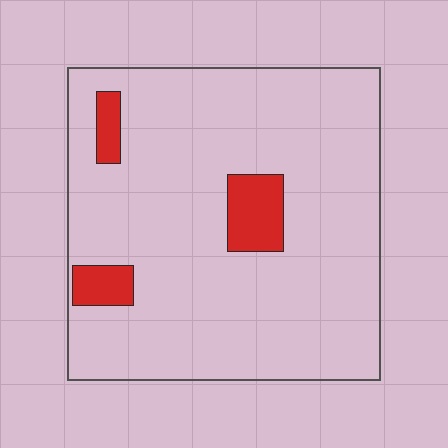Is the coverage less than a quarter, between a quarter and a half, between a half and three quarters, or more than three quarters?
Less than a quarter.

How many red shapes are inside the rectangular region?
3.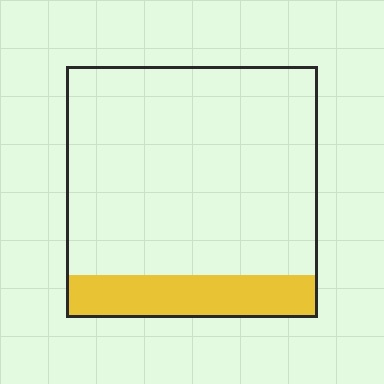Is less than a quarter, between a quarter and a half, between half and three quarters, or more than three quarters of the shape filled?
Less than a quarter.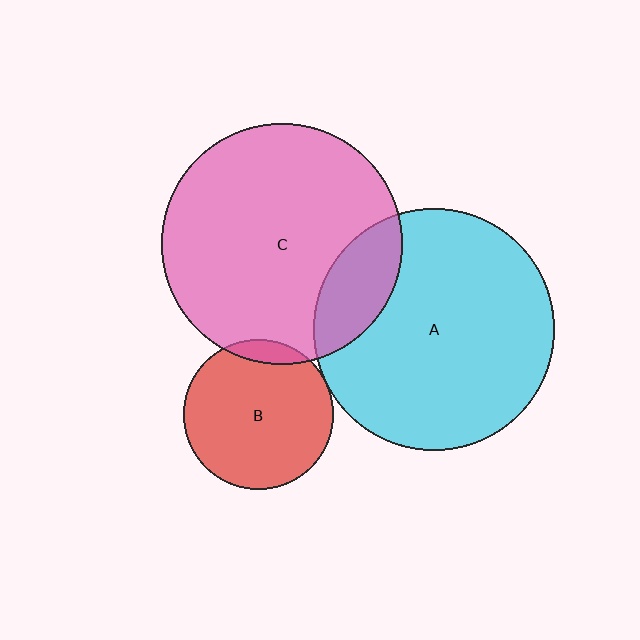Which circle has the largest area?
Circle C (pink).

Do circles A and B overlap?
Yes.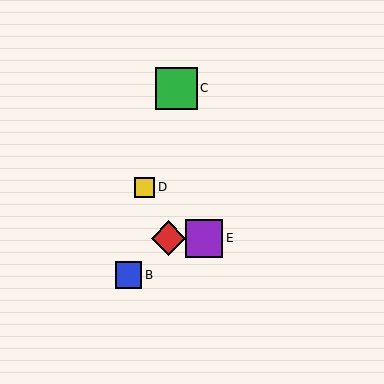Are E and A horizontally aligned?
Yes, both are at y≈238.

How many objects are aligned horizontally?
2 objects (A, E) are aligned horizontally.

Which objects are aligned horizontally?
Objects A, E are aligned horizontally.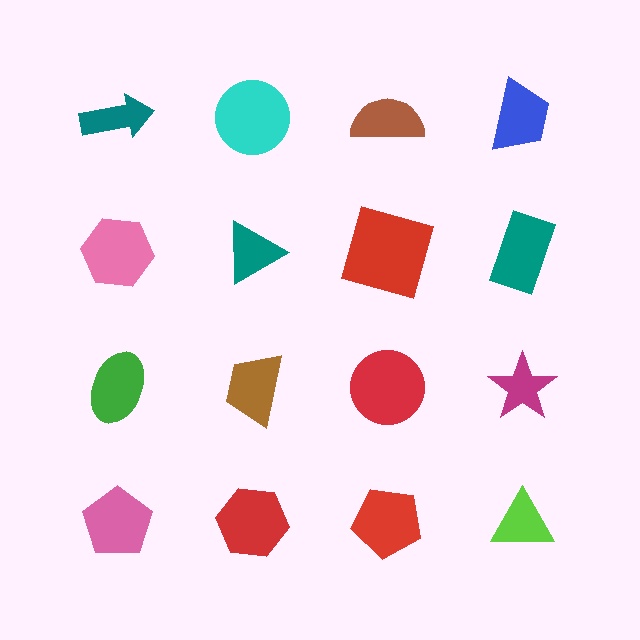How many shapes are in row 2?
4 shapes.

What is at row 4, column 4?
A lime triangle.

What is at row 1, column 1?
A teal arrow.